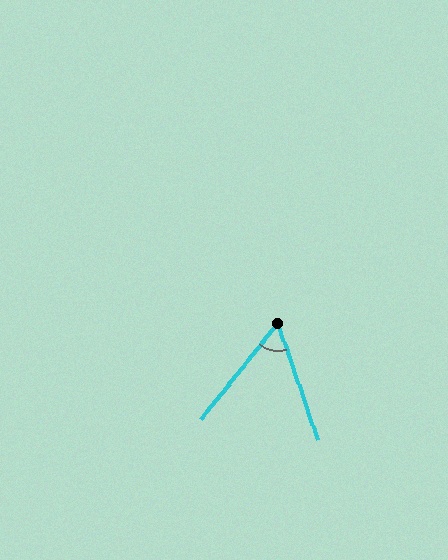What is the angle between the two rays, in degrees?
Approximately 58 degrees.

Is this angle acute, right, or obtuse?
It is acute.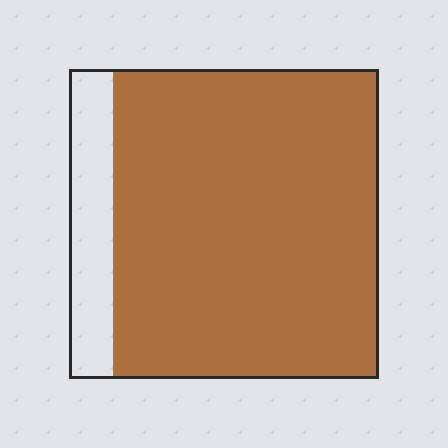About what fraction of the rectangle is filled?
About seven eighths (7/8).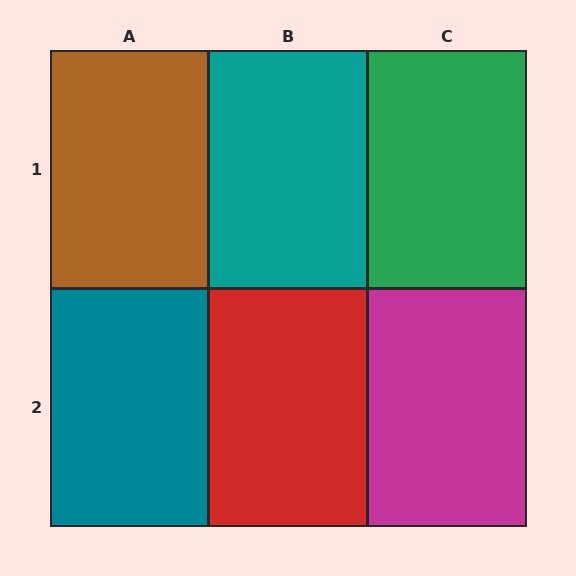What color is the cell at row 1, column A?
Brown.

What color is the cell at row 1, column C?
Green.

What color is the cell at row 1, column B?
Teal.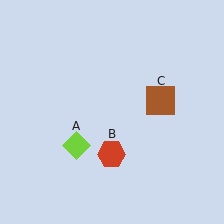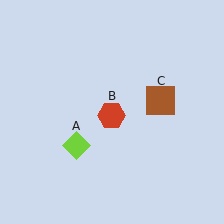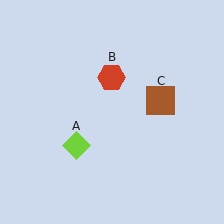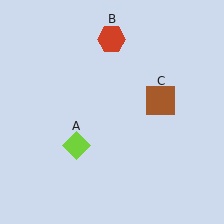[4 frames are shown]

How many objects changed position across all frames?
1 object changed position: red hexagon (object B).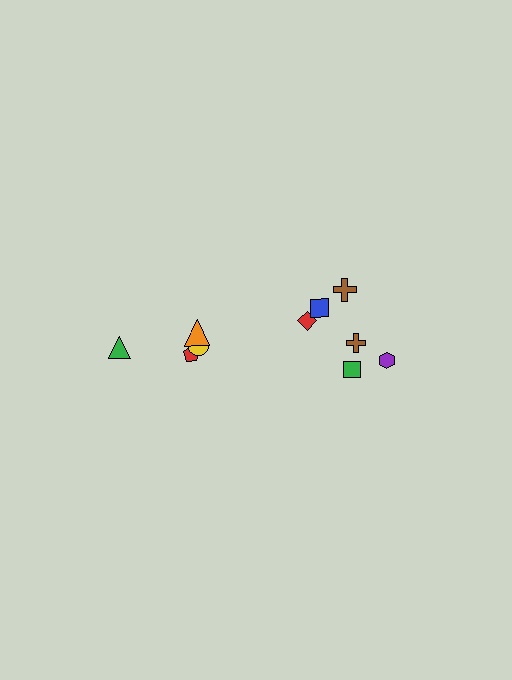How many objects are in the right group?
There are 6 objects.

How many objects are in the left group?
There are 4 objects.